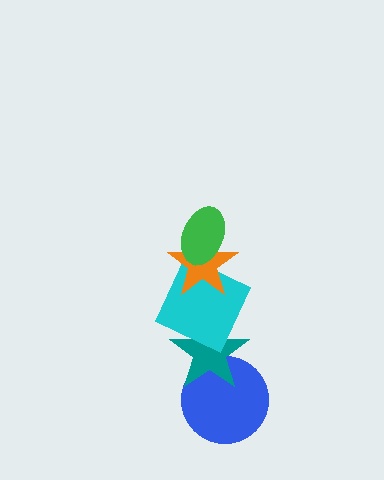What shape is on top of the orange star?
The green ellipse is on top of the orange star.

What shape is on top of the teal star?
The cyan square is on top of the teal star.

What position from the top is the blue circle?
The blue circle is 5th from the top.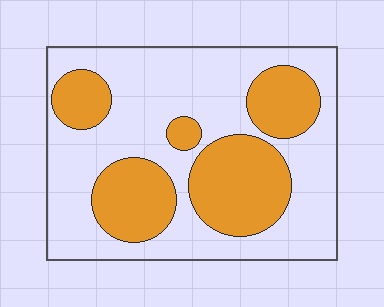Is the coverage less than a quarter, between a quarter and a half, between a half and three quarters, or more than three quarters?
Between a quarter and a half.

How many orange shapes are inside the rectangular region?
5.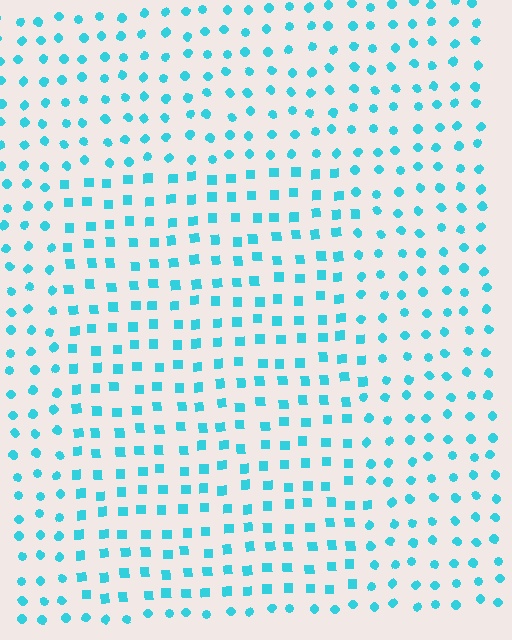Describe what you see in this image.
The image is filled with small cyan elements arranged in a uniform grid. A rectangle-shaped region contains squares, while the surrounding area contains circles. The boundary is defined purely by the change in element shape.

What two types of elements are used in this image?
The image uses squares inside the rectangle region and circles outside it.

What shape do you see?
I see a rectangle.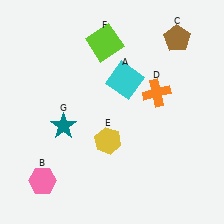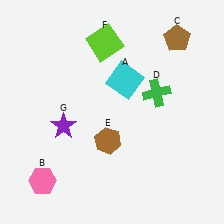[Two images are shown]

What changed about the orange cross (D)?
In Image 1, D is orange. In Image 2, it changed to green.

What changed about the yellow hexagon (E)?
In Image 1, E is yellow. In Image 2, it changed to brown.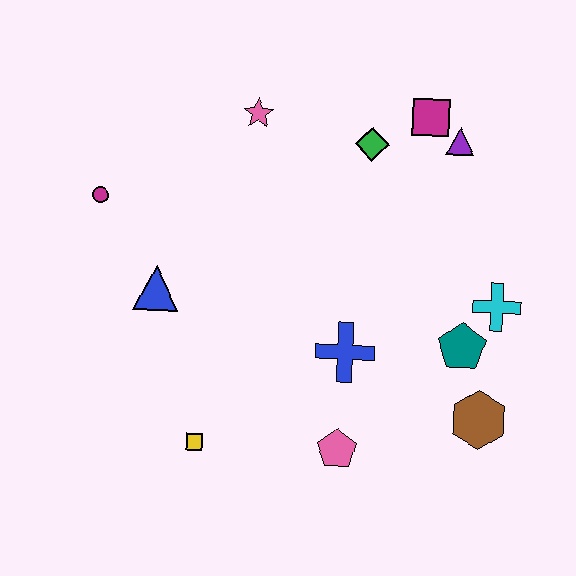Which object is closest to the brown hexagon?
The teal pentagon is closest to the brown hexagon.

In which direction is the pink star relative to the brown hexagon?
The pink star is above the brown hexagon.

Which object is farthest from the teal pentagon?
The magenta circle is farthest from the teal pentagon.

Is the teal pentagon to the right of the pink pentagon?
Yes